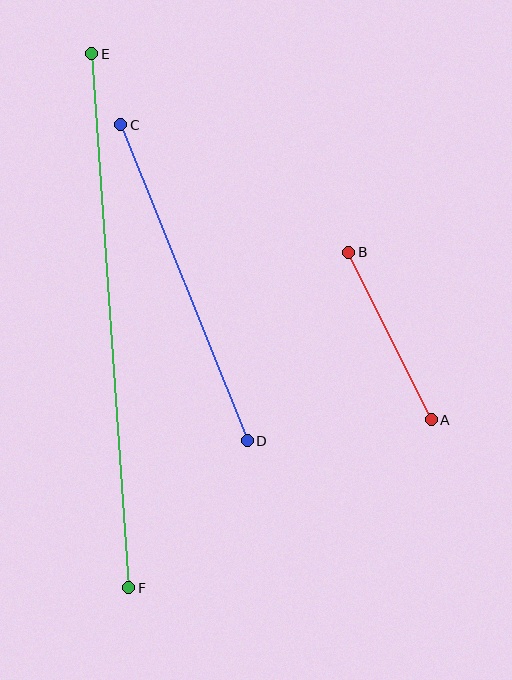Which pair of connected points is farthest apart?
Points E and F are farthest apart.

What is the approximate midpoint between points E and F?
The midpoint is at approximately (110, 321) pixels.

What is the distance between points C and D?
The distance is approximately 340 pixels.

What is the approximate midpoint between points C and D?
The midpoint is at approximately (184, 283) pixels.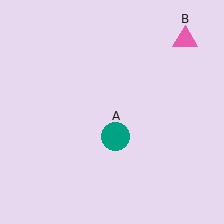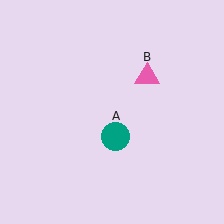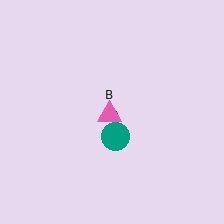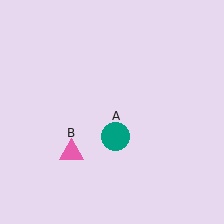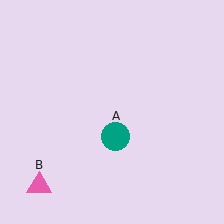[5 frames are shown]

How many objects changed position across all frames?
1 object changed position: pink triangle (object B).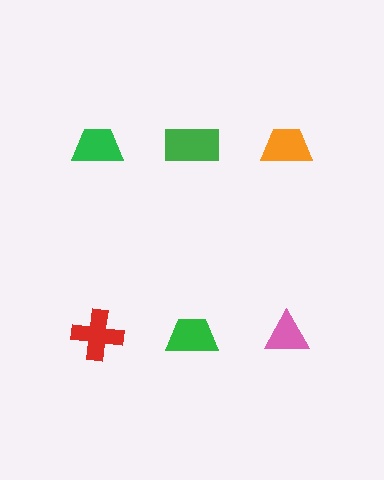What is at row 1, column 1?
A green trapezoid.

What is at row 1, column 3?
An orange trapezoid.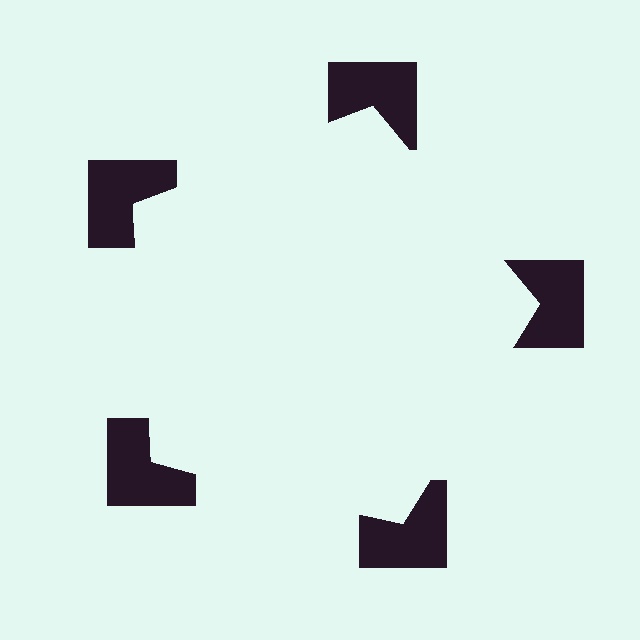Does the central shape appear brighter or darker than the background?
It typically appears slightly brighter than the background, even though no actual brightness change is drawn.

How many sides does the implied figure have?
5 sides.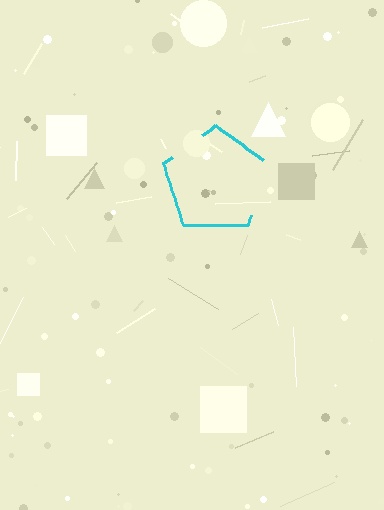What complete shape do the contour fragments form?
The contour fragments form a pentagon.